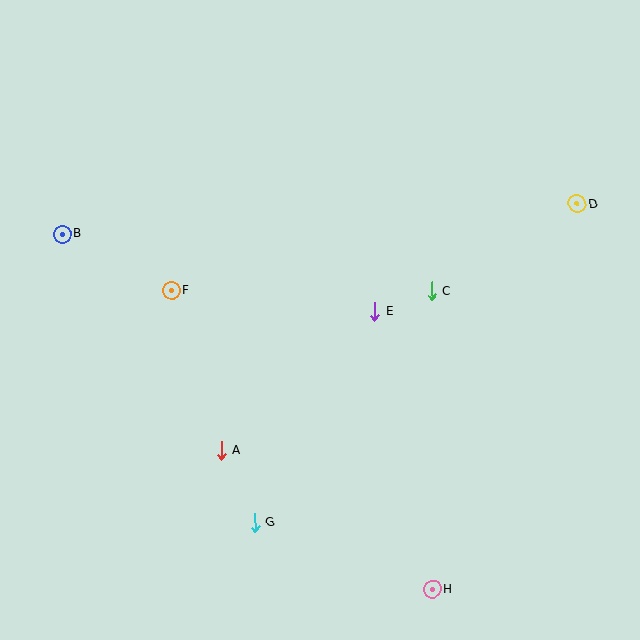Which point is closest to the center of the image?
Point E at (374, 312) is closest to the center.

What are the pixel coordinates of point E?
Point E is at (374, 312).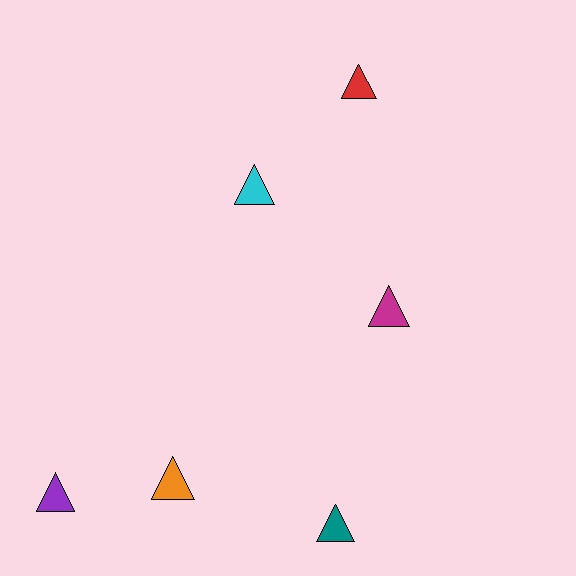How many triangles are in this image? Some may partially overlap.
There are 6 triangles.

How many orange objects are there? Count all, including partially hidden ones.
There is 1 orange object.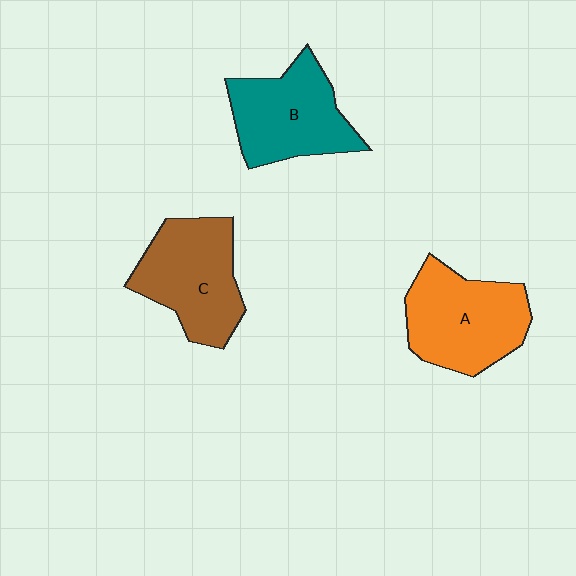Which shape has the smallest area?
Shape B (teal).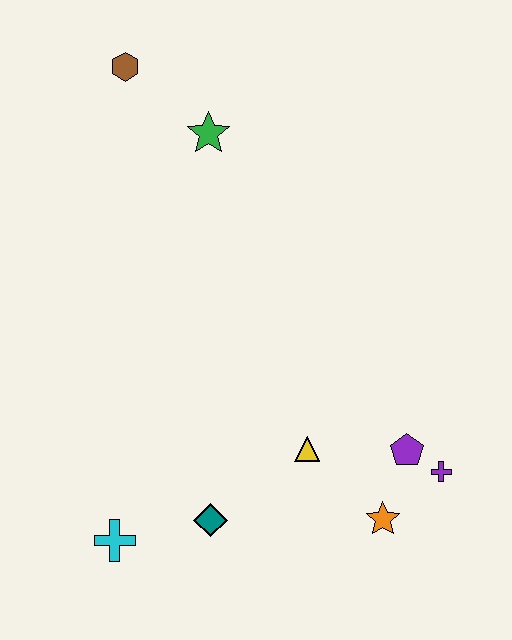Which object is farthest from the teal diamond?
The brown hexagon is farthest from the teal diamond.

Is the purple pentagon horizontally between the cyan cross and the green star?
No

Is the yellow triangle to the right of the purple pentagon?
No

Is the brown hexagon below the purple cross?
No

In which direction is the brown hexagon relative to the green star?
The brown hexagon is to the left of the green star.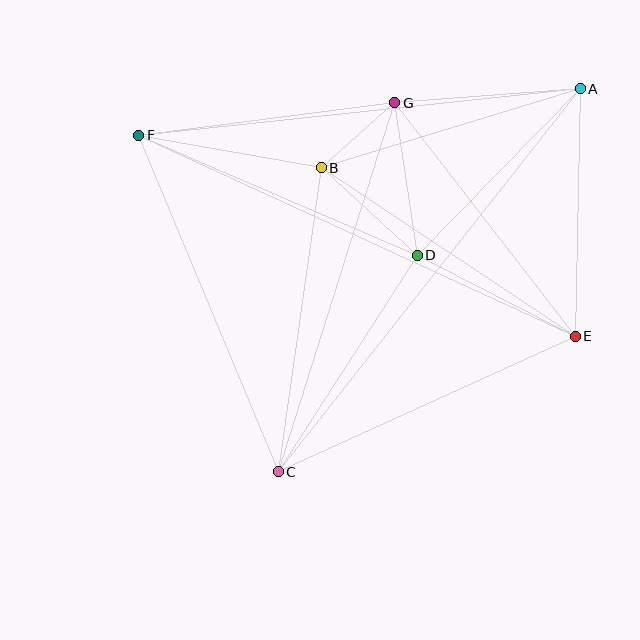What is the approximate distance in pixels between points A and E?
The distance between A and E is approximately 247 pixels.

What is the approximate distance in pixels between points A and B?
The distance between A and B is approximately 270 pixels.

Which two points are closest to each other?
Points B and G are closest to each other.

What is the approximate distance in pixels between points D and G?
The distance between D and G is approximately 154 pixels.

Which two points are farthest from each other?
Points A and C are farthest from each other.